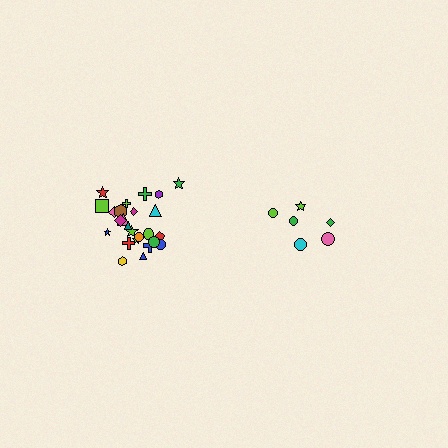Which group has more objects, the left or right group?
The left group.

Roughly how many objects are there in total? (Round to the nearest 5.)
Roughly 30 objects in total.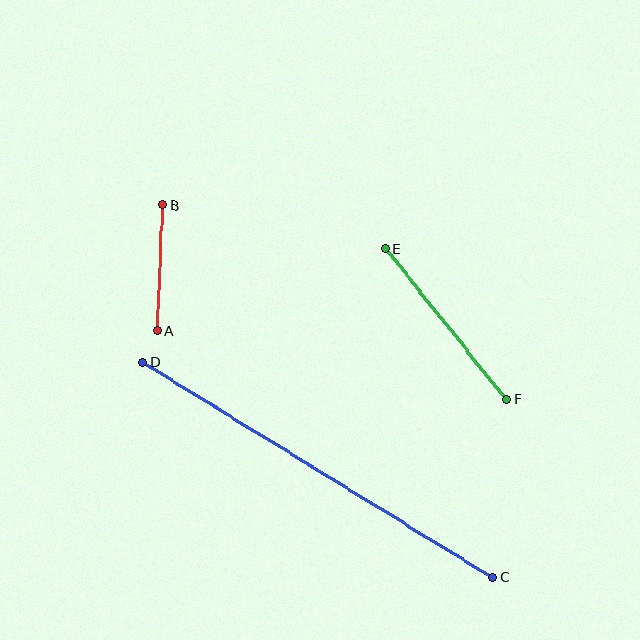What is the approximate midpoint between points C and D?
The midpoint is at approximately (318, 470) pixels.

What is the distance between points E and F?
The distance is approximately 194 pixels.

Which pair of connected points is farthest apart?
Points C and D are farthest apart.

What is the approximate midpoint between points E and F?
The midpoint is at approximately (446, 324) pixels.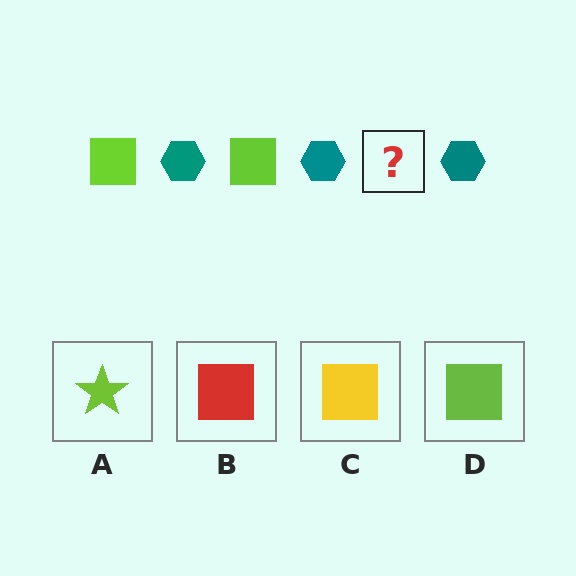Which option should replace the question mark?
Option D.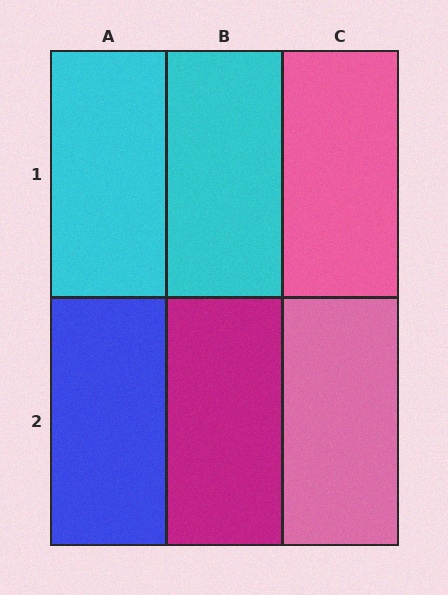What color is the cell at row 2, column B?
Magenta.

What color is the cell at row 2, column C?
Pink.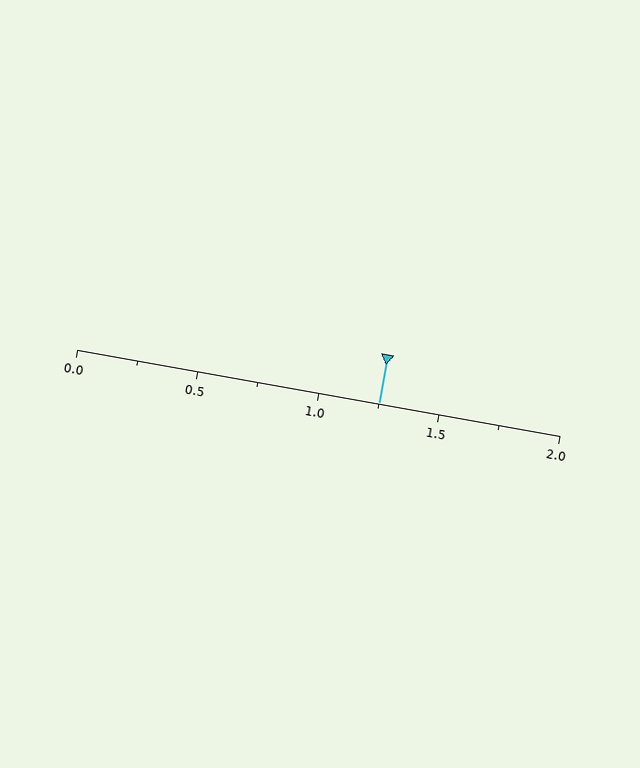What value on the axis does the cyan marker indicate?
The marker indicates approximately 1.25.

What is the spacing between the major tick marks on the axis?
The major ticks are spaced 0.5 apart.